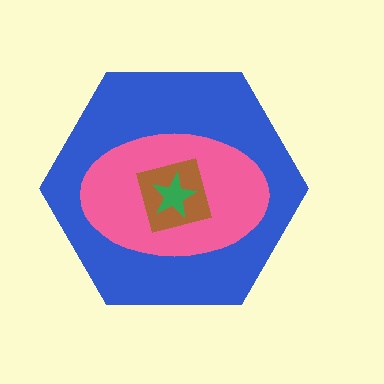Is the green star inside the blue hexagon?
Yes.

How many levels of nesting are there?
4.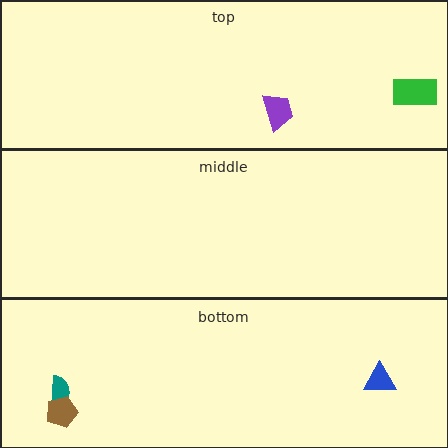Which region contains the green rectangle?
The top region.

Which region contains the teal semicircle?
The bottom region.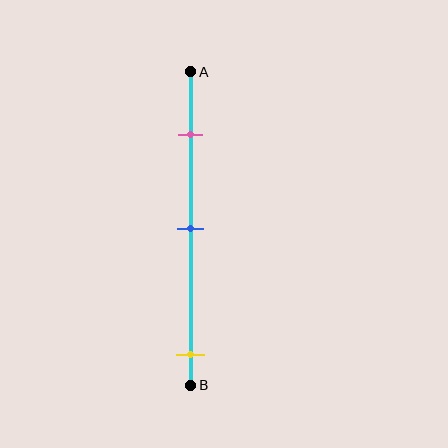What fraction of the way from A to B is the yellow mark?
The yellow mark is approximately 90% (0.9) of the way from A to B.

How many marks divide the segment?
There are 3 marks dividing the segment.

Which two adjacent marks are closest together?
The pink and blue marks are the closest adjacent pair.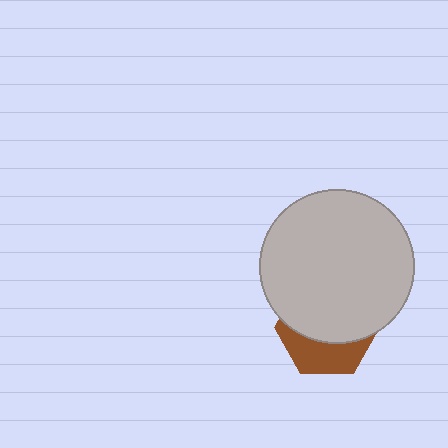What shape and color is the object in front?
The object in front is a light gray circle.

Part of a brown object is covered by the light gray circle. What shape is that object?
It is a hexagon.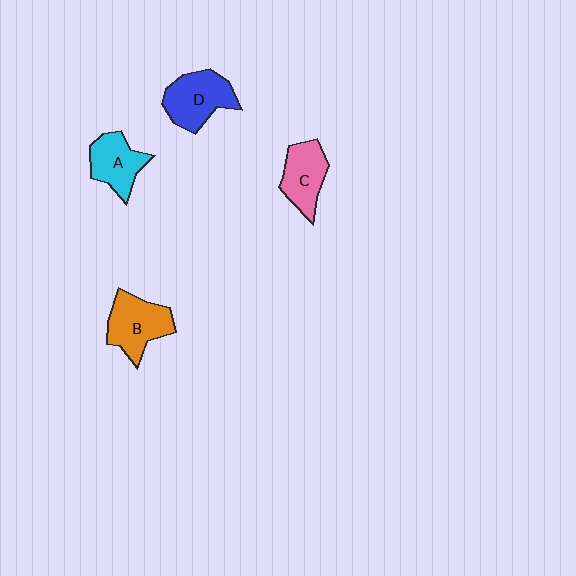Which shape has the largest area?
Shape D (blue).